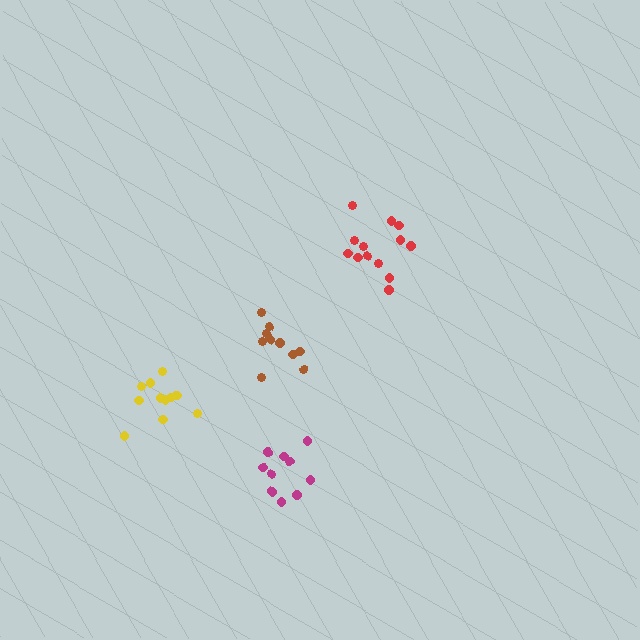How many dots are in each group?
Group 1: 10 dots, Group 2: 13 dots, Group 3: 10 dots, Group 4: 11 dots (44 total).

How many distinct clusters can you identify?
There are 4 distinct clusters.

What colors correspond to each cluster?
The clusters are colored: magenta, red, brown, yellow.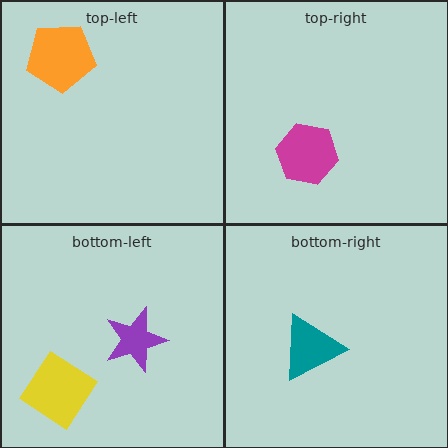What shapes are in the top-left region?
The orange pentagon.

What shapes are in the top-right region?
The magenta hexagon.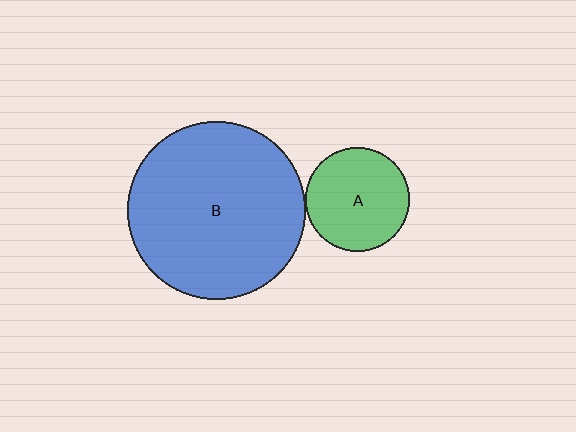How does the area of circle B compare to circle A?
Approximately 3.0 times.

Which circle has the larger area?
Circle B (blue).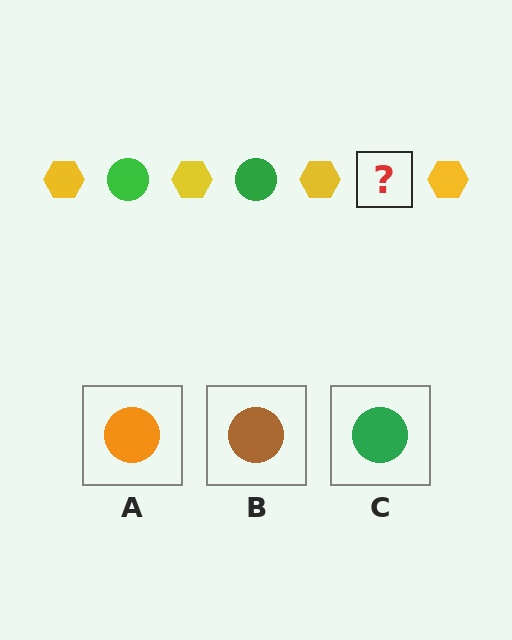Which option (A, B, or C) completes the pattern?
C.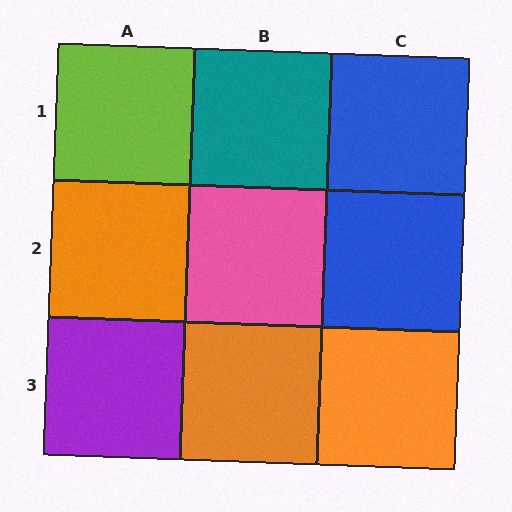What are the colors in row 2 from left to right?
Orange, pink, blue.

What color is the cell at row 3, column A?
Purple.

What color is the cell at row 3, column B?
Orange.